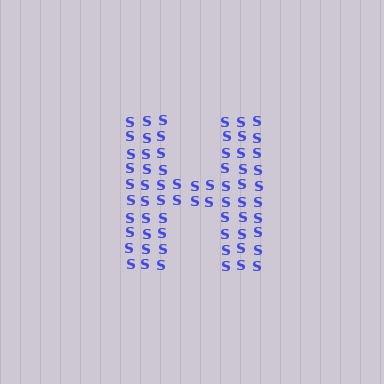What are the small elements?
The small elements are letter S's.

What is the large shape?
The large shape is the letter H.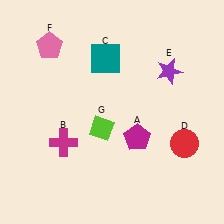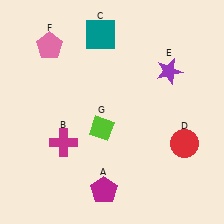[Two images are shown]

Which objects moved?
The objects that moved are: the magenta pentagon (A), the teal square (C).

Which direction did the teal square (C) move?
The teal square (C) moved up.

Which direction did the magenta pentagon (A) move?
The magenta pentagon (A) moved down.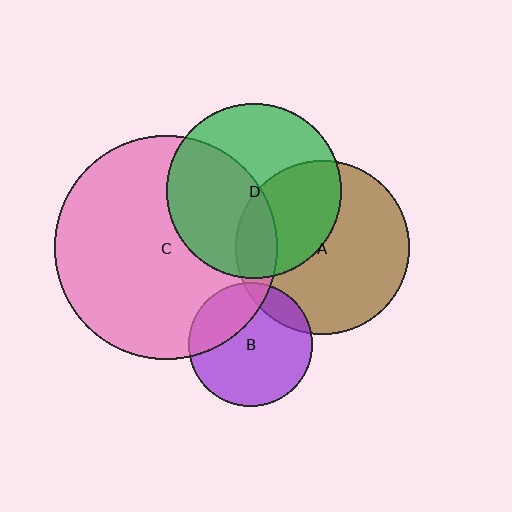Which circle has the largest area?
Circle C (pink).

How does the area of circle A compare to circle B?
Approximately 2.0 times.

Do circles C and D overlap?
Yes.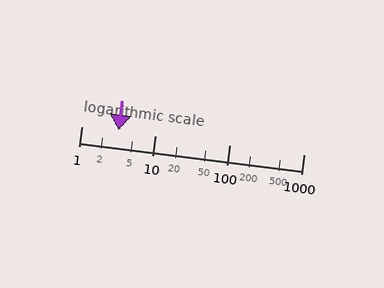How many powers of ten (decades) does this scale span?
The scale spans 3 decades, from 1 to 1000.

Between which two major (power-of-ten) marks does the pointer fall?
The pointer is between 1 and 10.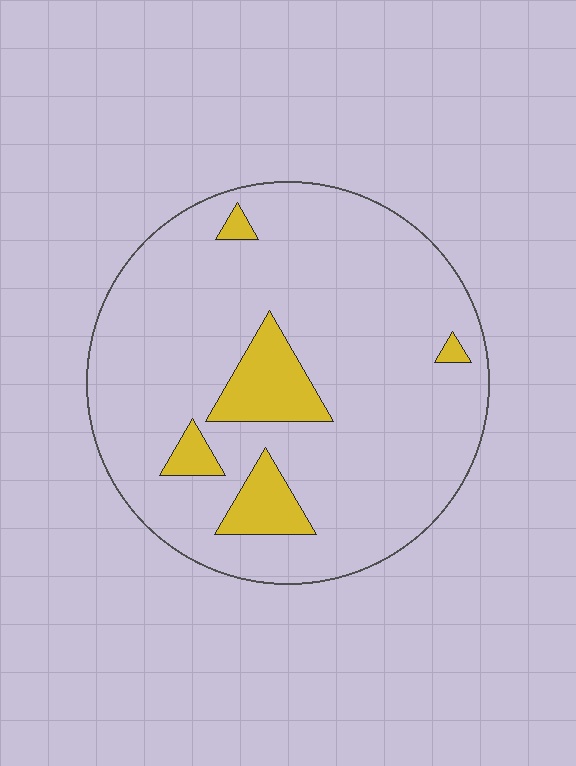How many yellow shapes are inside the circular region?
5.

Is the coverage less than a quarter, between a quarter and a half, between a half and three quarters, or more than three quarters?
Less than a quarter.